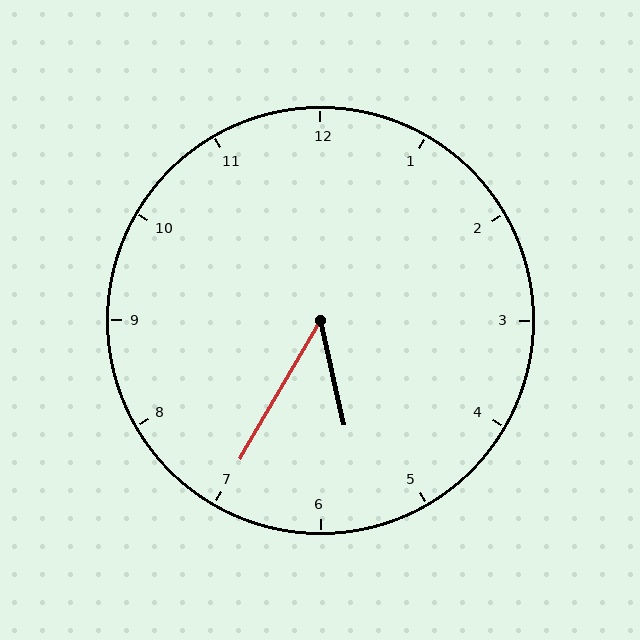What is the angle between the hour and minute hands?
Approximately 42 degrees.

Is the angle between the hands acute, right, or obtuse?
It is acute.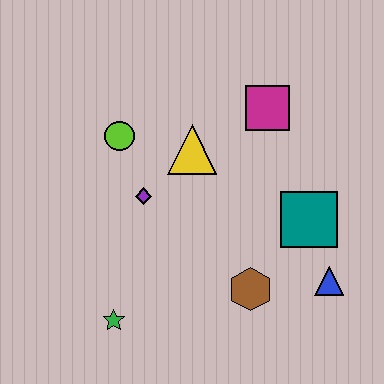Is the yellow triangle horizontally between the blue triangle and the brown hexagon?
No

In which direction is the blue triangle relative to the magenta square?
The blue triangle is below the magenta square.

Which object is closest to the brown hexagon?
The blue triangle is closest to the brown hexagon.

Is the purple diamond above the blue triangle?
Yes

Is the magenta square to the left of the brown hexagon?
No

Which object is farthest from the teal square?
The green star is farthest from the teal square.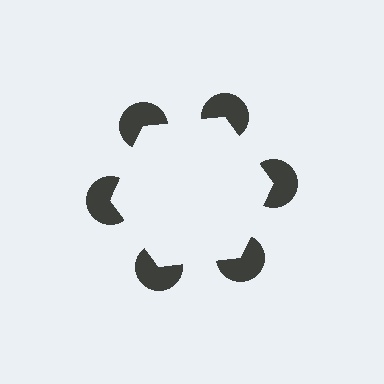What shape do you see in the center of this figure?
An illusory hexagon — its edges are inferred from the aligned wedge cuts in the pac-man discs, not physically drawn.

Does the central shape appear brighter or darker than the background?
It typically appears slightly brighter than the background, even though no actual brightness change is drawn.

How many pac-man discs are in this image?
There are 6 — one at each vertex of the illusory hexagon.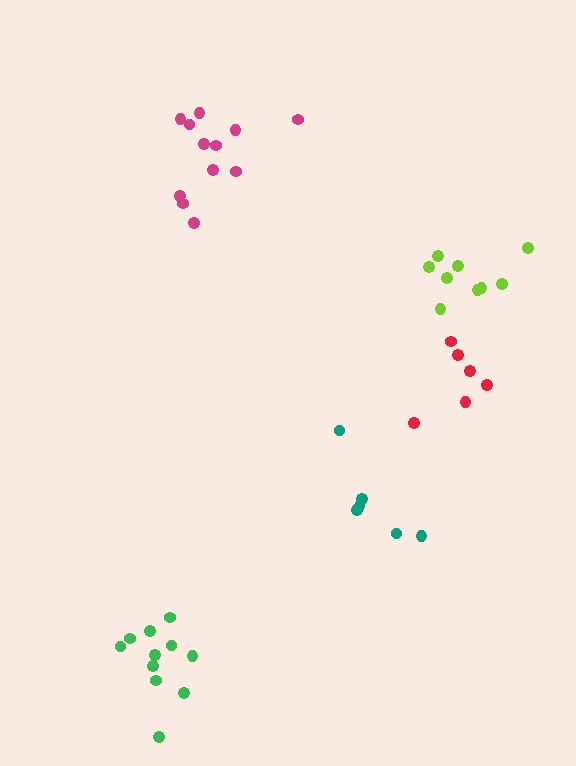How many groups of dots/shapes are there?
There are 5 groups.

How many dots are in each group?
Group 1: 9 dots, Group 2: 12 dots, Group 3: 11 dots, Group 4: 6 dots, Group 5: 6 dots (44 total).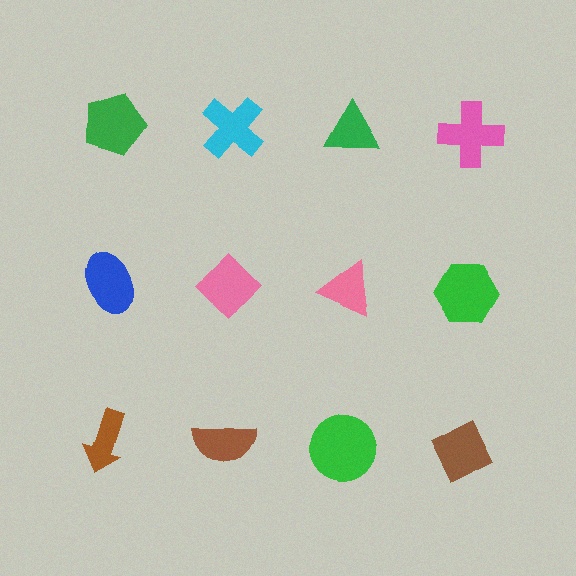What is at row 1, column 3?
A green triangle.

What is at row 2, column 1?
A blue ellipse.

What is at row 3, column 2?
A brown semicircle.